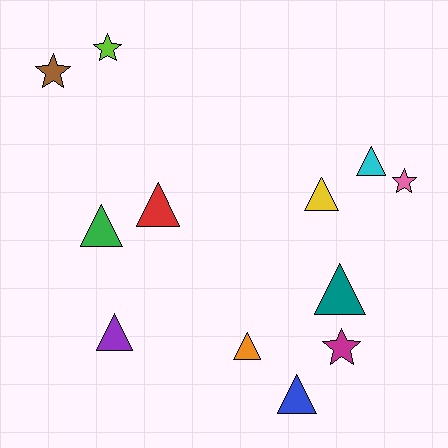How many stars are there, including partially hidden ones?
There are 4 stars.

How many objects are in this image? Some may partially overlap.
There are 12 objects.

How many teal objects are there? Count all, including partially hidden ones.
There is 1 teal object.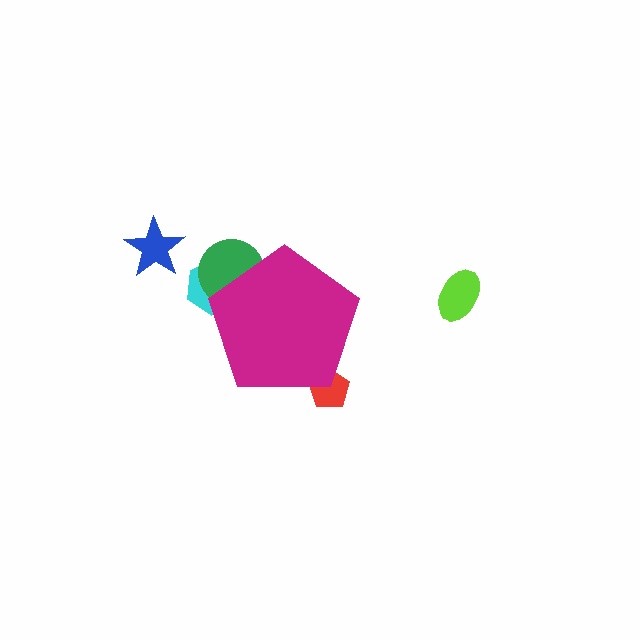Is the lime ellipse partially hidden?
No, the lime ellipse is fully visible.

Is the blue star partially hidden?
No, the blue star is fully visible.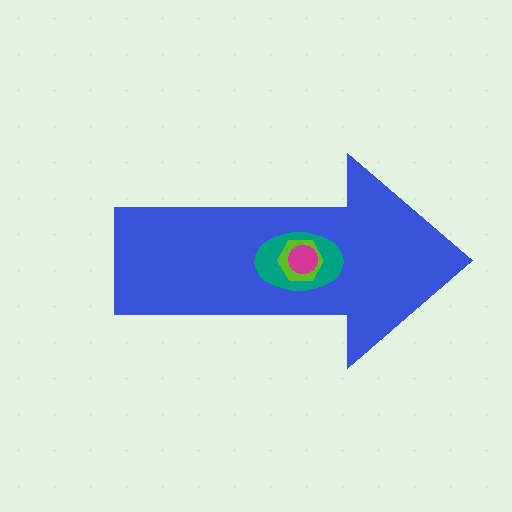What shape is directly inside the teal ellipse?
The lime hexagon.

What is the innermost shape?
The magenta circle.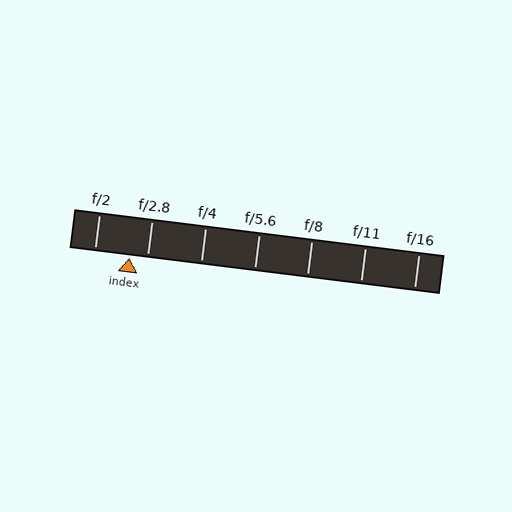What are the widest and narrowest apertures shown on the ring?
The widest aperture shown is f/2 and the narrowest is f/16.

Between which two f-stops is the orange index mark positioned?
The index mark is between f/2 and f/2.8.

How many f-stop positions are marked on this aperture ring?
There are 7 f-stop positions marked.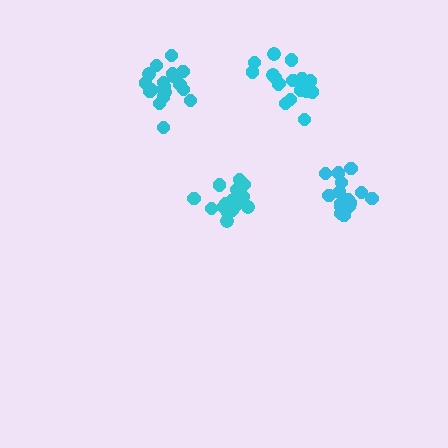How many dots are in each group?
Group 1: 19 dots, Group 2: 16 dots, Group 3: 17 dots, Group 4: 18 dots (70 total).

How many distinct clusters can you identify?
There are 4 distinct clusters.